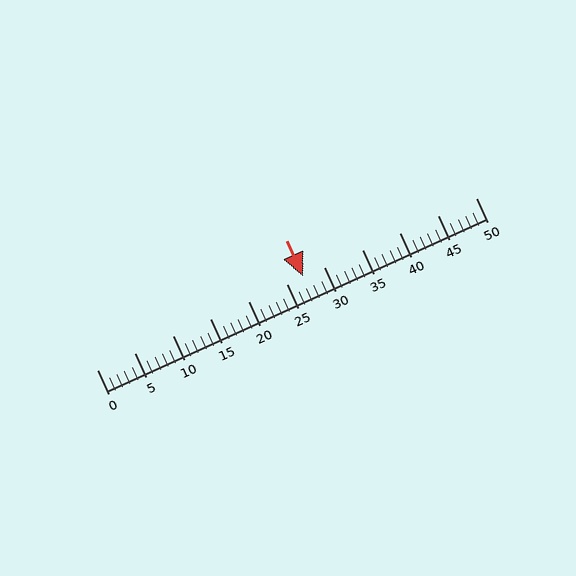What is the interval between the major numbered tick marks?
The major tick marks are spaced 5 units apart.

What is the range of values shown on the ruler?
The ruler shows values from 0 to 50.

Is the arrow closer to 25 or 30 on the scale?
The arrow is closer to 25.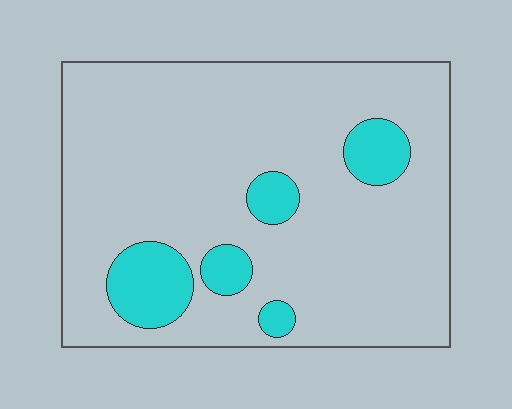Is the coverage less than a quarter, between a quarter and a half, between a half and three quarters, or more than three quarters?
Less than a quarter.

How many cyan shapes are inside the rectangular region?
5.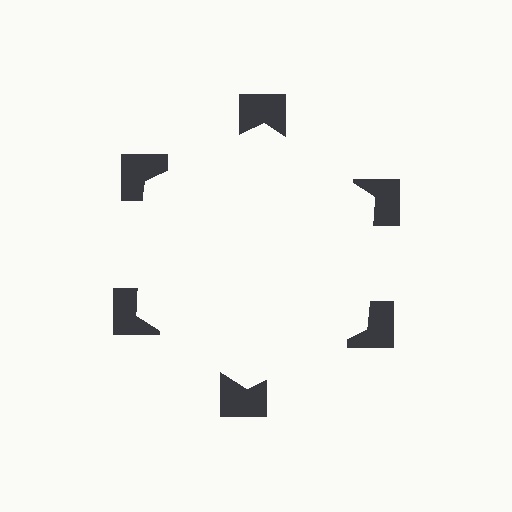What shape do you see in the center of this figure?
An illusory hexagon — its edges are inferred from the aligned wedge cuts in the notched squares, not physically drawn.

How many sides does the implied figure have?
6 sides.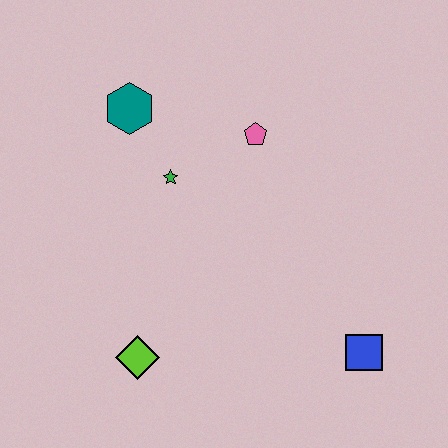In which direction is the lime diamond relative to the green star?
The lime diamond is below the green star.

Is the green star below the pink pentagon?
Yes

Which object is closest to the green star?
The teal hexagon is closest to the green star.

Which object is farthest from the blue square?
The teal hexagon is farthest from the blue square.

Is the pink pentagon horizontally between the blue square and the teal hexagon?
Yes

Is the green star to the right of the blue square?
No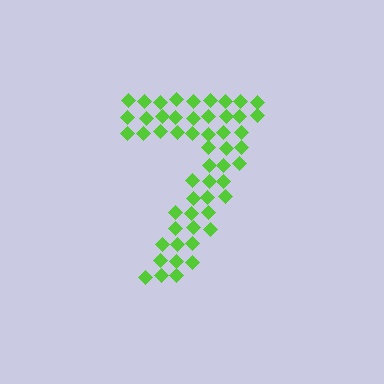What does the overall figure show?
The overall figure shows the digit 7.